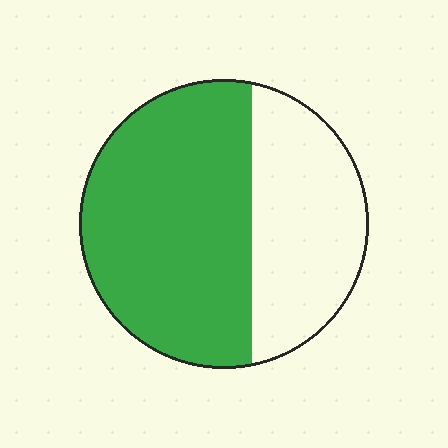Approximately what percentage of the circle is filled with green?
Approximately 60%.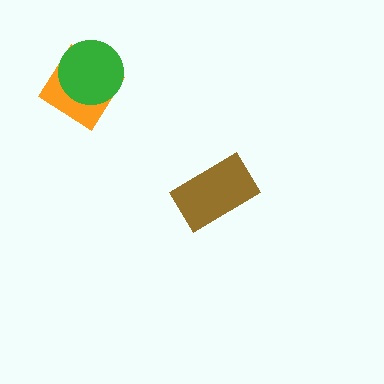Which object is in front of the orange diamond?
The green circle is in front of the orange diamond.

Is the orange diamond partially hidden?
Yes, it is partially covered by another shape.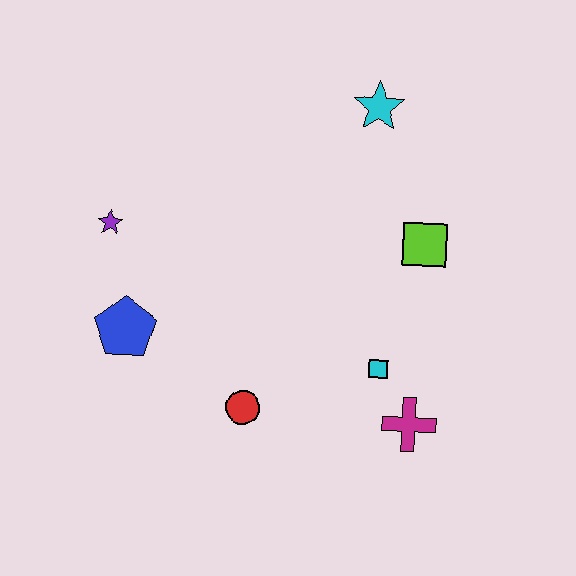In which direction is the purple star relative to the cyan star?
The purple star is to the left of the cyan star.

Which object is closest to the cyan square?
The magenta cross is closest to the cyan square.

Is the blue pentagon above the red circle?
Yes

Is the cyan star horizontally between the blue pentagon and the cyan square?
Yes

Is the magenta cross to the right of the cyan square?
Yes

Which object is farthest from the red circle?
The cyan star is farthest from the red circle.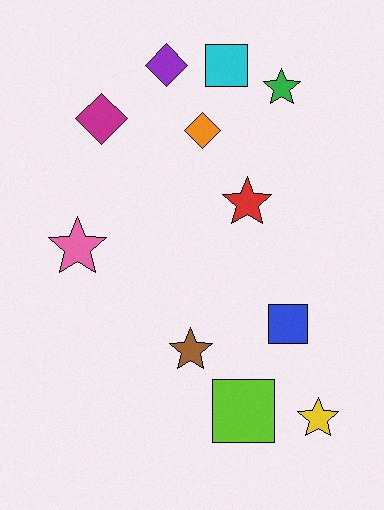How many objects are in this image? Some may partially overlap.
There are 11 objects.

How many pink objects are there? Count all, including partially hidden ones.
There is 1 pink object.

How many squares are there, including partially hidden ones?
There are 3 squares.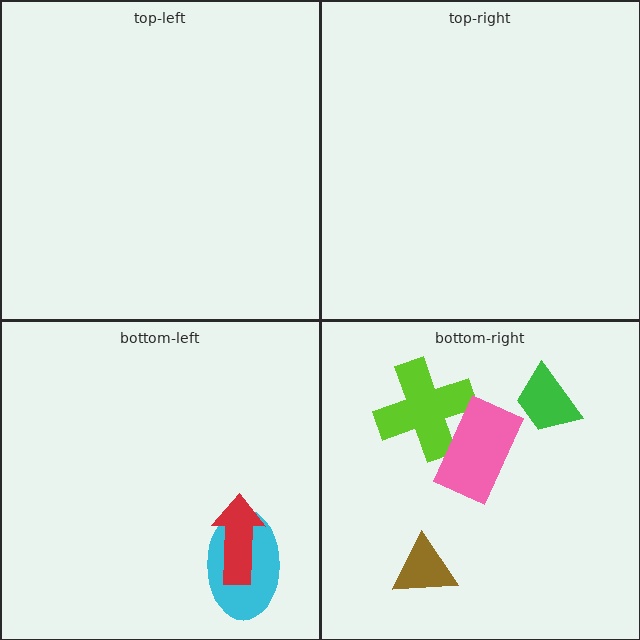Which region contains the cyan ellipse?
The bottom-left region.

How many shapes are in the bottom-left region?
2.